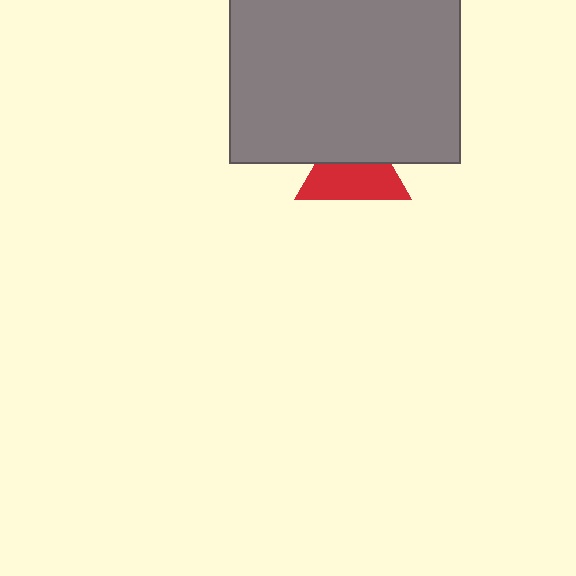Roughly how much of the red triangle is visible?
About half of it is visible (roughly 58%).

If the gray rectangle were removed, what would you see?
You would see the complete red triangle.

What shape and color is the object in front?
The object in front is a gray rectangle.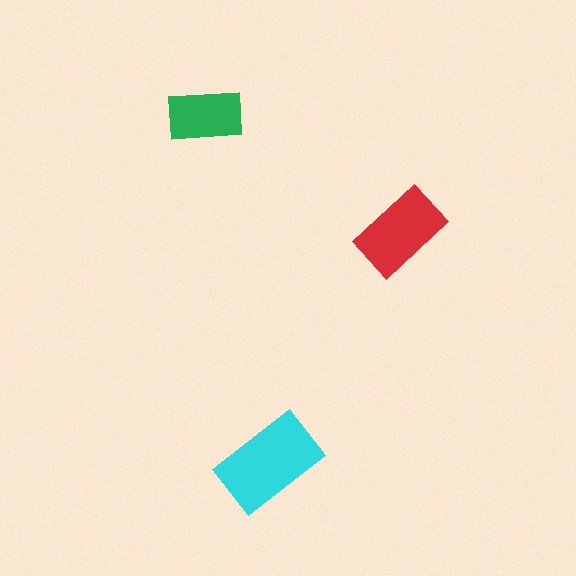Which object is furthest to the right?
The red rectangle is rightmost.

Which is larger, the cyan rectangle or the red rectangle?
The cyan one.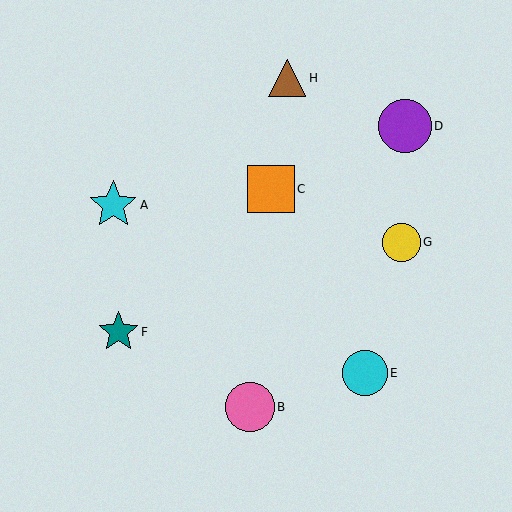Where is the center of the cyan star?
The center of the cyan star is at (113, 205).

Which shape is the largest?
The purple circle (labeled D) is the largest.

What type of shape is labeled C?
Shape C is an orange square.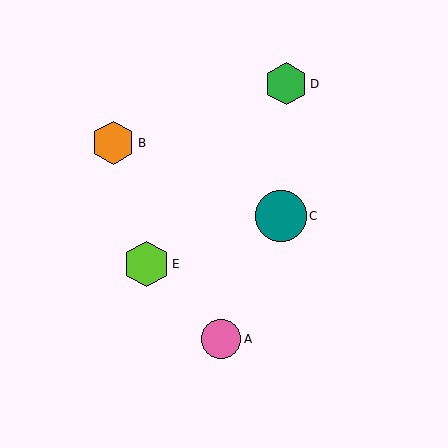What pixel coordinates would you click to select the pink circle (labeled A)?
Click at (221, 339) to select the pink circle A.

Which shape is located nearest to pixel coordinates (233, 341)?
The pink circle (labeled A) at (221, 339) is nearest to that location.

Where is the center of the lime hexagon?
The center of the lime hexagon is at (147, 264).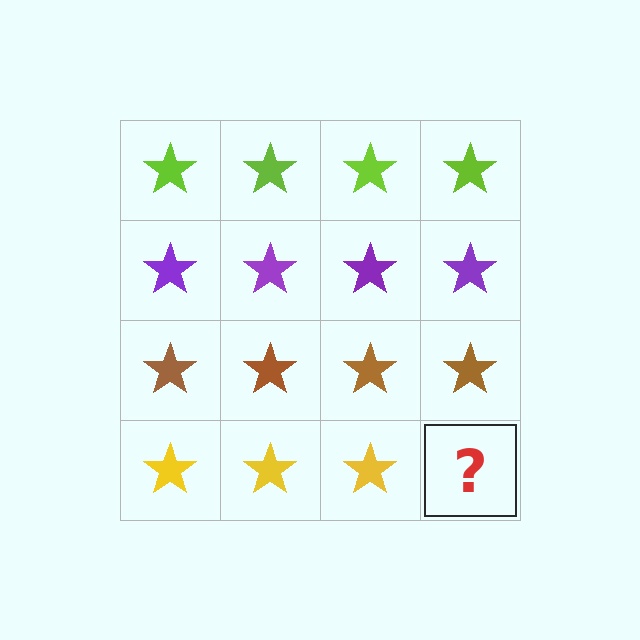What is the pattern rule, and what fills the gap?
The rule is that each row has a consistent color. The gap should be filled with a yellow star.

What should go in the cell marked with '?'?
The missing cell should contain a yellow star.